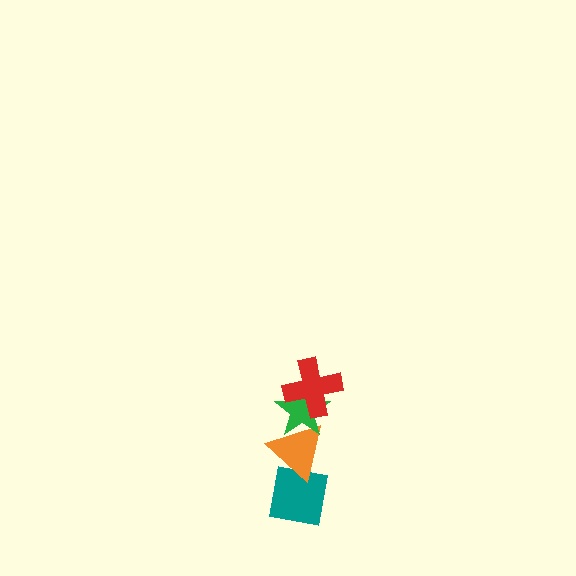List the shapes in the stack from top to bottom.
From top to bottom: the red cross, the green star, the orange triangle, the teal square.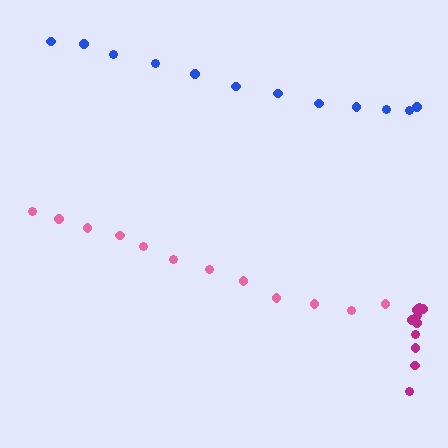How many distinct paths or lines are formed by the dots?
There are 3 distinct paths.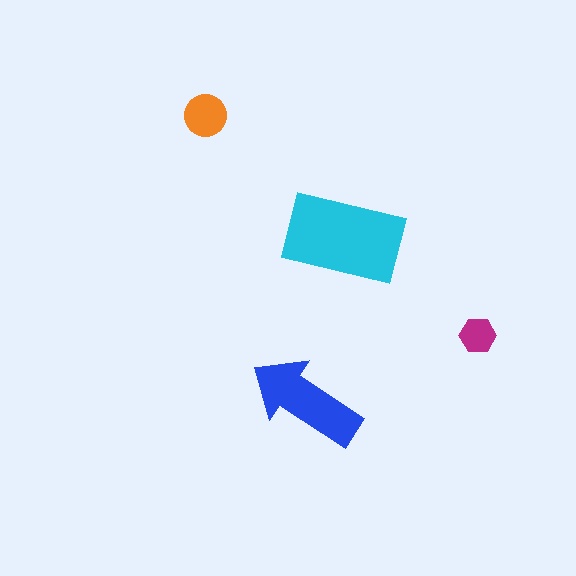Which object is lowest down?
The blue arrow is bottommost.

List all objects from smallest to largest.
The magenta hexagon, the orange circle, the blue arrow, the cyan rectangle.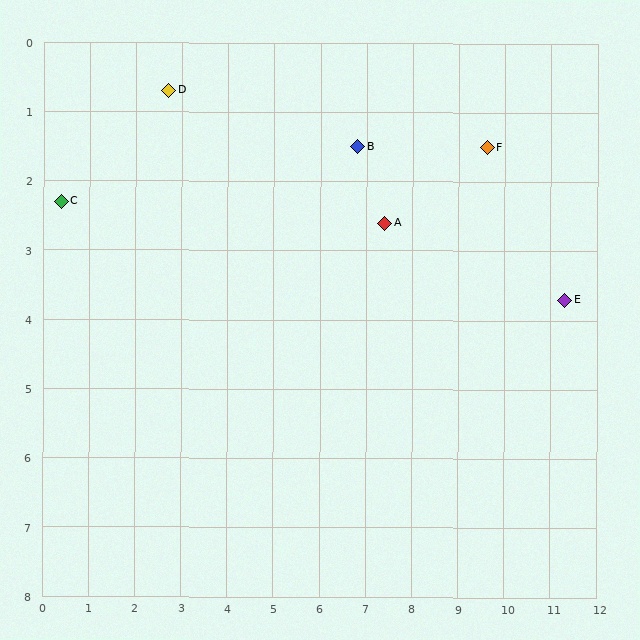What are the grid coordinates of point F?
Point F is at approximately (9.6, 1.5).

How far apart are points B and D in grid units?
Points B and D are about 4.2 grid units apart.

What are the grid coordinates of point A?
Point A is at approximately (7.4, 2.6).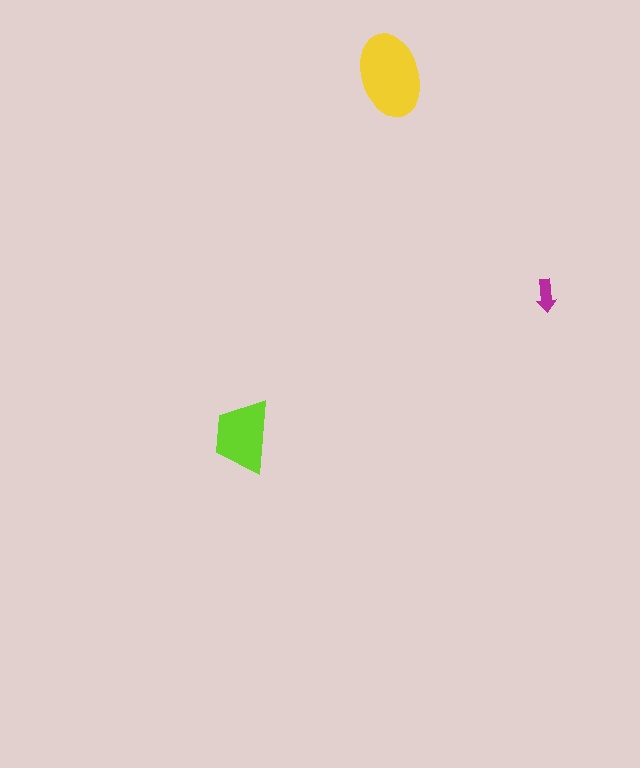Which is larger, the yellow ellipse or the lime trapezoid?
The yellow ellipse.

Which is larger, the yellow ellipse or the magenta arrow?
The yellow ellipse.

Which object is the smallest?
The magenta arrow.